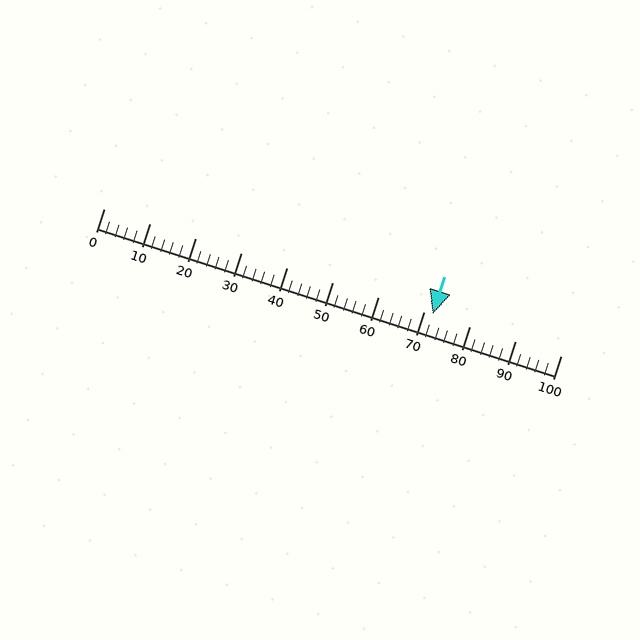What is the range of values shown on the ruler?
The ruler shows values from 0 to 100.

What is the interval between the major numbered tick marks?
The major tick marks are spaced 10 units apart.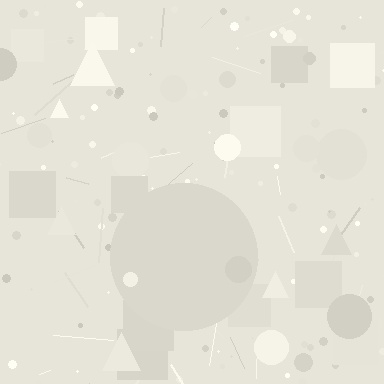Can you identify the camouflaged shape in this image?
The camouflaged shape is a circle.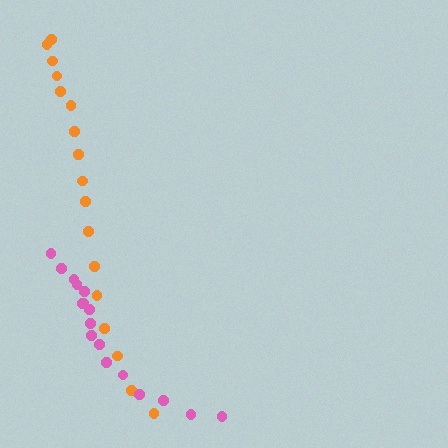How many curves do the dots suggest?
There are 2 distinct paths.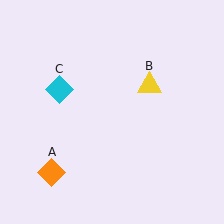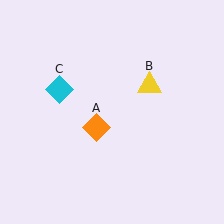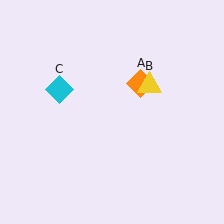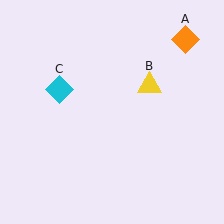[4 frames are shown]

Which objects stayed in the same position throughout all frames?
Yellow triangle (object B) and cyan diamond (object C) remained stationary.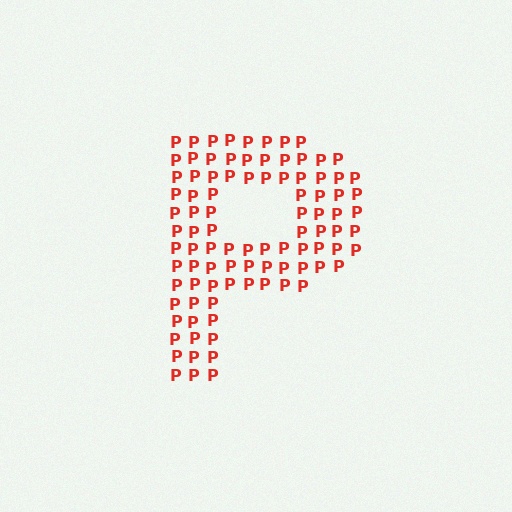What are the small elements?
The small elements are letter P's.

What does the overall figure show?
The overall figure shows the letter P.